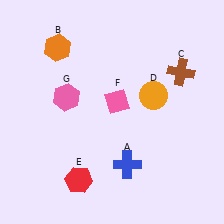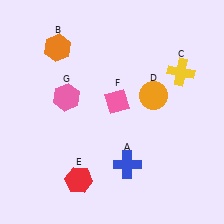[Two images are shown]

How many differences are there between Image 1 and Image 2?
There is 1 difference between the two images.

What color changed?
The cross (C) changed from brown in Image 1 to yellow in Image 2.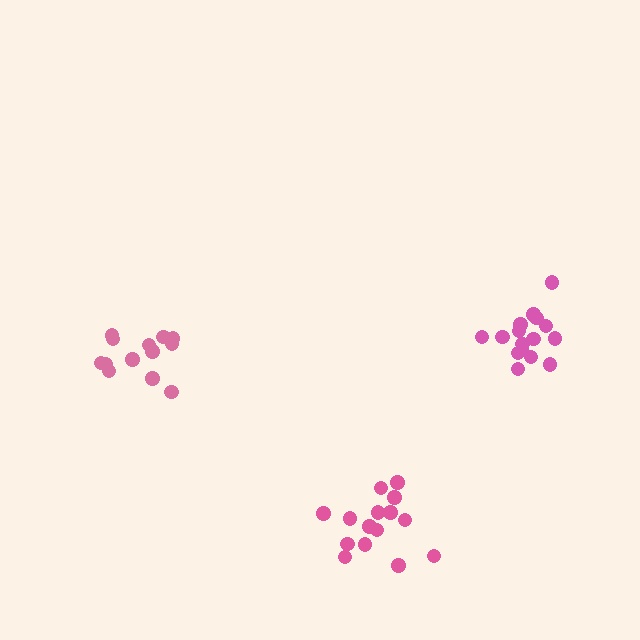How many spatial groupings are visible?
There are 3 spatial groupings.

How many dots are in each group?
Group 1: 17 dots, Group 2: 13 dots, Group 3: 15 dots (45 total).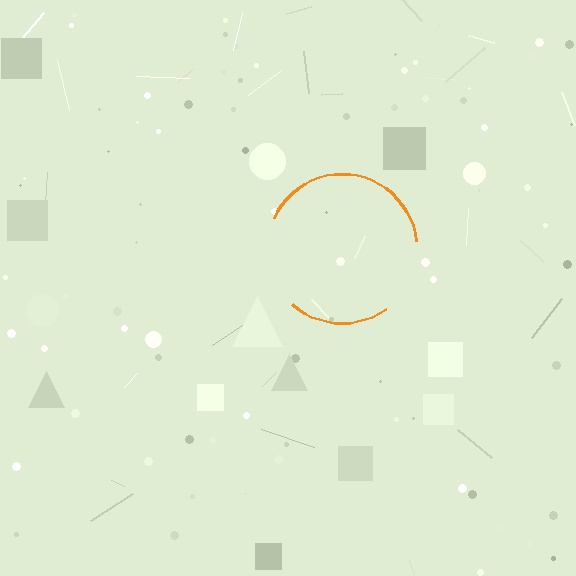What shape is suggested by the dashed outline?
The dashed outline suggests a circle.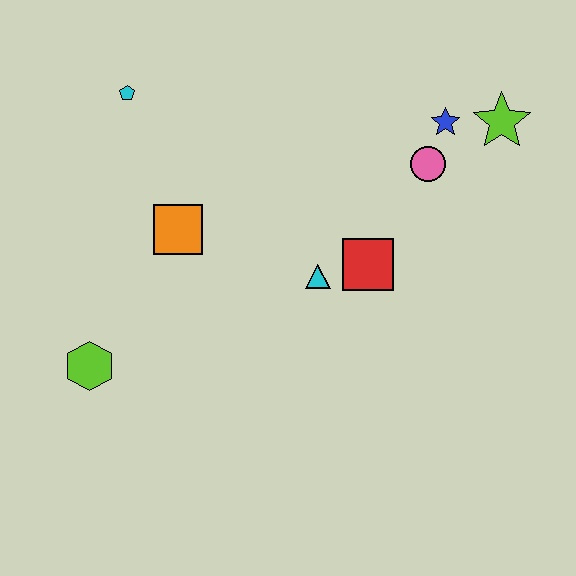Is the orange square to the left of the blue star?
Yes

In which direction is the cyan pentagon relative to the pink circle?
The cyan pentagon is to the left of the pink circle.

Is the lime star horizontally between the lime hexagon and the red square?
No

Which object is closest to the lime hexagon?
The orange square is closest to the lime hexagon.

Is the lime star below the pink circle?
No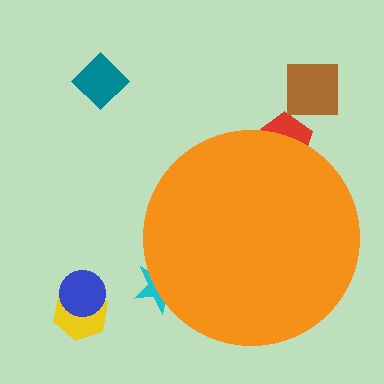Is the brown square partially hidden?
No, the brown square is fully visible.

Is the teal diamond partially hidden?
No, the teal diamond is fully visible.